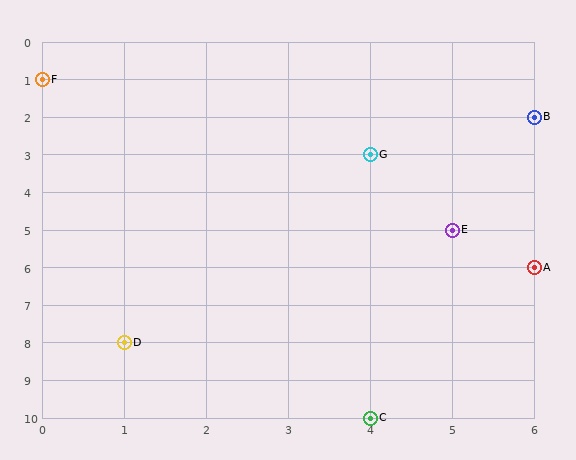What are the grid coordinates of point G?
Point G is at grid coordinates (4, 3).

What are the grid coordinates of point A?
Point A is at grid coordinates (6, 6).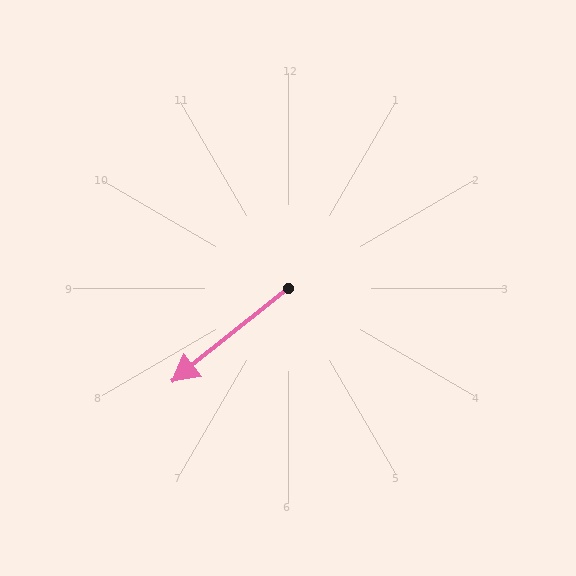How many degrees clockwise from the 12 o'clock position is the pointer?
Approximately 231 degrees.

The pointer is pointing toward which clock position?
Roughly 8 o'clock.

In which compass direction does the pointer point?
Southwest.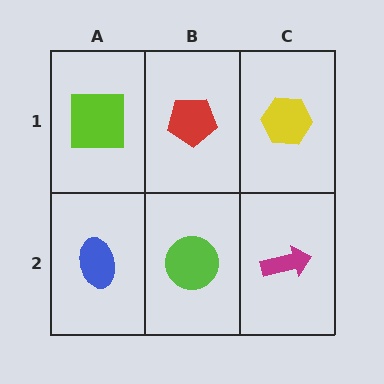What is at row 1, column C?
A yellow hexagon.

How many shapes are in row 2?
3 shapes.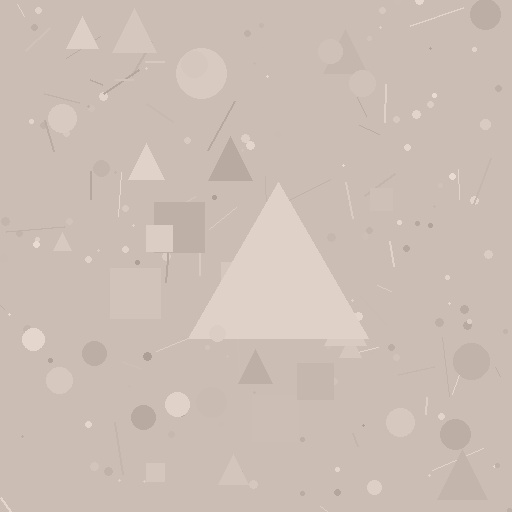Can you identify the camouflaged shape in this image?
The camouflaged shape is a triangle.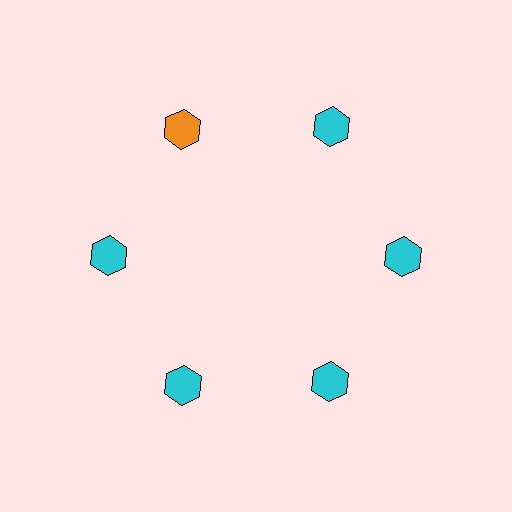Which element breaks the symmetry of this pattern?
The orange hexagon at roughly the 11 o'clock position breaks the symmetry. All other shapes are cyan hexagons.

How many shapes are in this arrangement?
There are 6 shapes arranged in a ring pattern.